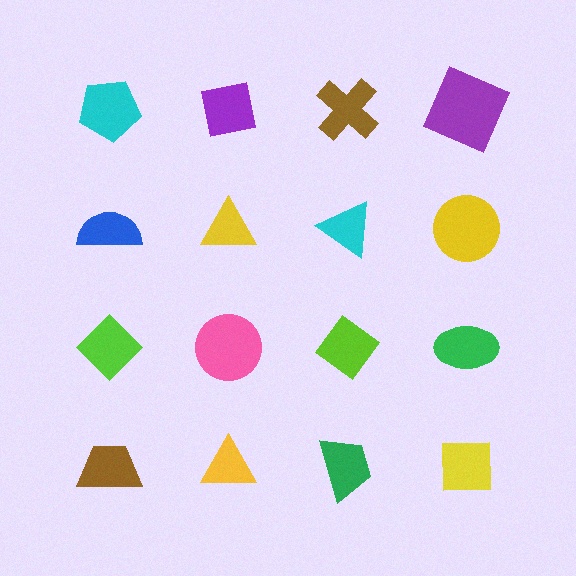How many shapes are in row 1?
4 shapes.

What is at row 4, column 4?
A yellow square.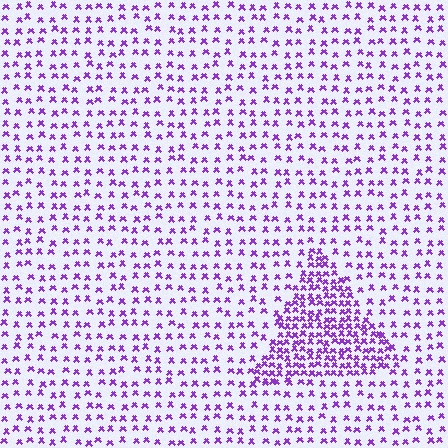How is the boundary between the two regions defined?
The boundary is defined by a change in element density (approximately 2.3x ratio). All elements are the same color, size, and shape.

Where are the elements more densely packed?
The elements are more densely packed inside the triangle boundary.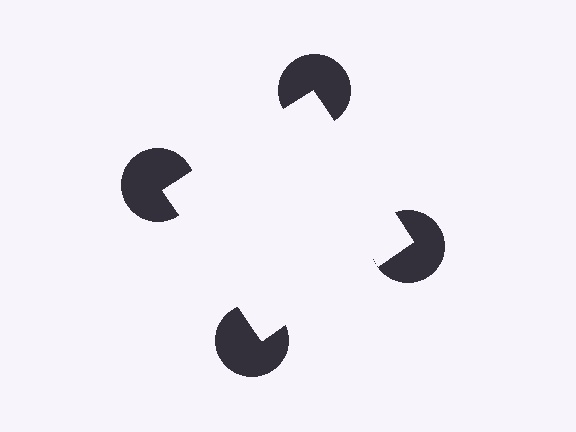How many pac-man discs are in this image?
There are 4 — one at each vertex of the illusory square.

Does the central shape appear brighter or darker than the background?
It typically appears slightly brighter than the background, even though no actual brightness change is drawn.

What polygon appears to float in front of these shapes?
An illusory square — its edges are inferred from the aligned wedge cuts in the pac-man discs, not physically drawn.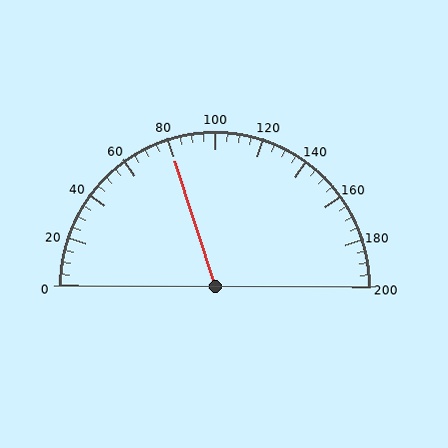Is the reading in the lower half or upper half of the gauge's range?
The reading is in the lower half of the range (0 to 200).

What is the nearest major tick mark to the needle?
The nearest major tick mark is 80.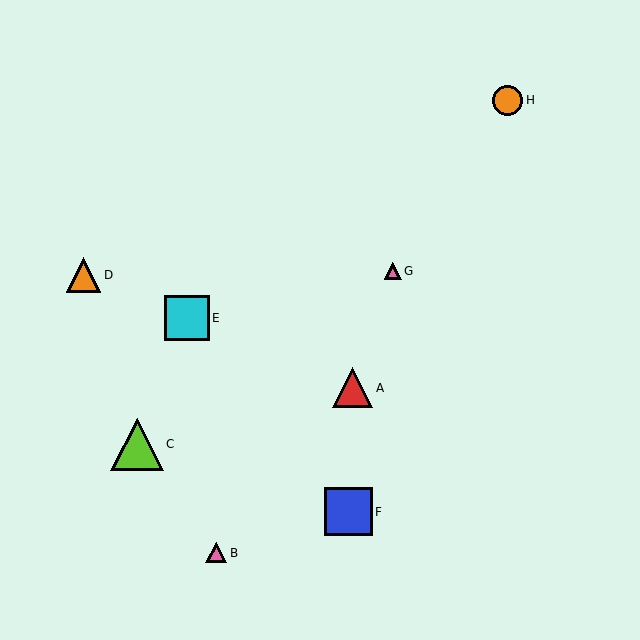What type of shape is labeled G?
Shape G is a pink triangle.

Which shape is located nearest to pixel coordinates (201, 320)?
The cyan square (labeled E) at (187, 318) is nearest to that location.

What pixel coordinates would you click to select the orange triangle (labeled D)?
Click at (83, 275) to select the orange triangle D.